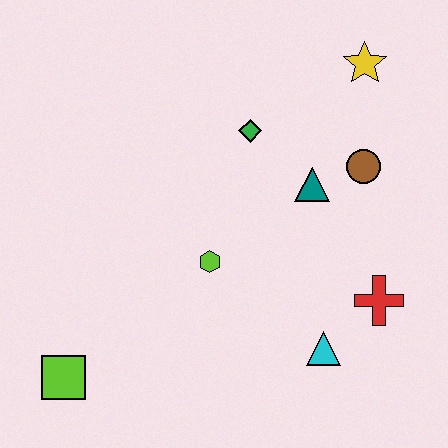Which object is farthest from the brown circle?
The lime square is farthest from the brown circle.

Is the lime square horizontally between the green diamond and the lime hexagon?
No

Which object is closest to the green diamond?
The teal triangle is closest to the green diamond.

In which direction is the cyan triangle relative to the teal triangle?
The cyan triangle is below the teal triangle.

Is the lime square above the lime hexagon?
No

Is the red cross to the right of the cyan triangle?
Yes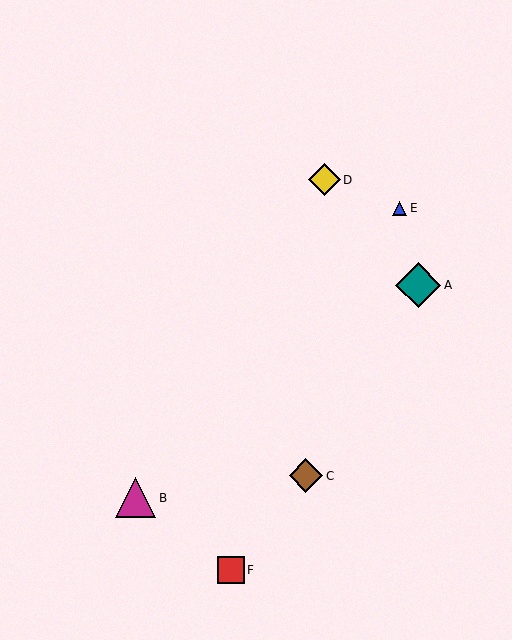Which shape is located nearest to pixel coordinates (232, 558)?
The red square (labeled F) at (231, 570) is nearest to that location.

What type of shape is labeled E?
Shape E is a blue triangle.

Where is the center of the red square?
The center of the red square is at (231, 570).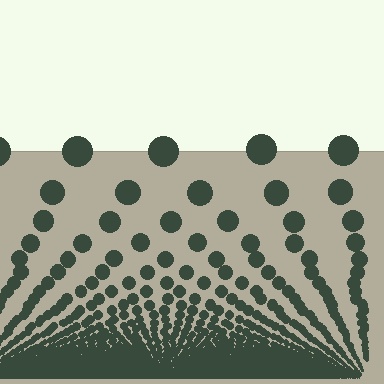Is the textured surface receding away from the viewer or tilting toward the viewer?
The surface appears to tilt toward the viewer. Texture elements get larger and sparser toward the top.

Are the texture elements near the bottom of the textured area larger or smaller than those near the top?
Smaller. The gradient is inverted — elements near the bottom are smaller and denser.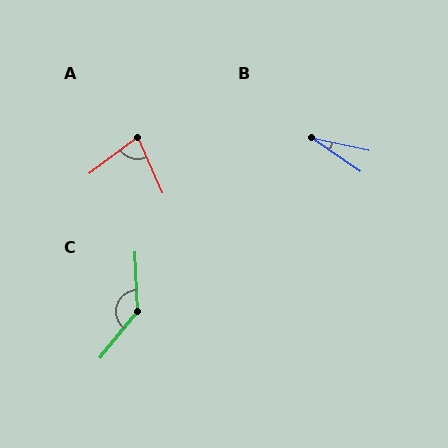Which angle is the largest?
C, at approximately 139 degrees.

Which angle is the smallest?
B, at approximately 22 degrees.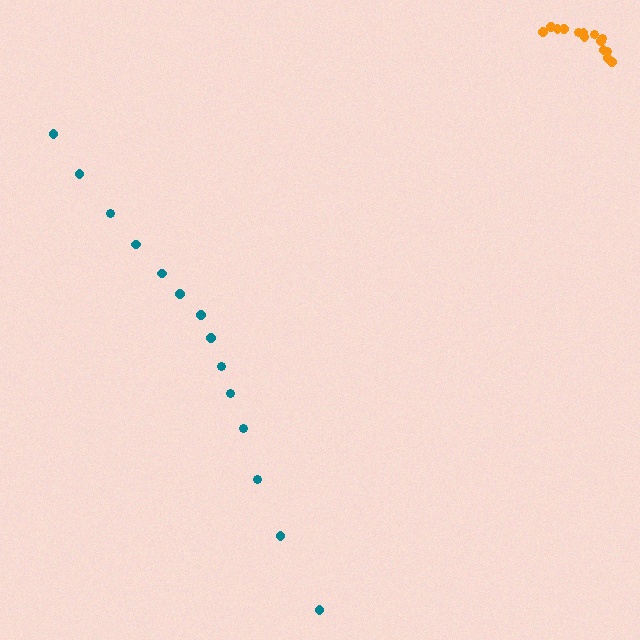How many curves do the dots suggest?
There are 2 distinct paths.